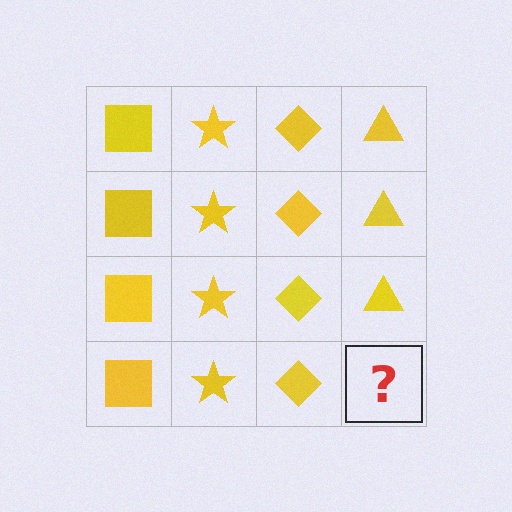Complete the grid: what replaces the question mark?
The question mark should be replaced with a yellow triangle.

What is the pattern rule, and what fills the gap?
The rule is that each column has a consistent shape. The gap should be filled with a yellow triangle.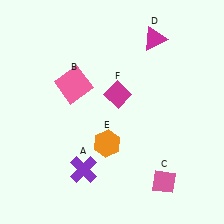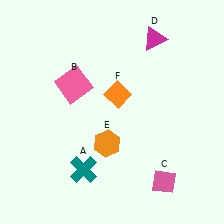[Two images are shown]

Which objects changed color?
A changed from purple to teal. F changed from magenta to orange.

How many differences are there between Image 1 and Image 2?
There are 2 differences between the two images.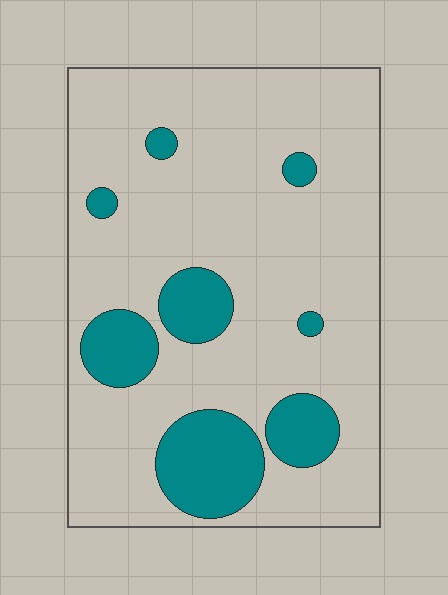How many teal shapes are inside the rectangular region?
8.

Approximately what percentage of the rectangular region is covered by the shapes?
Approximately 20%.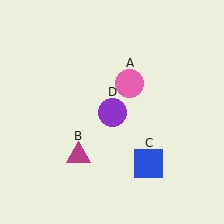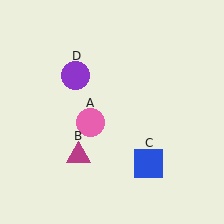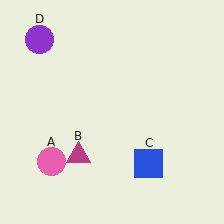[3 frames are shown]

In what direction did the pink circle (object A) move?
The pink circle (object A) moved down and to the left.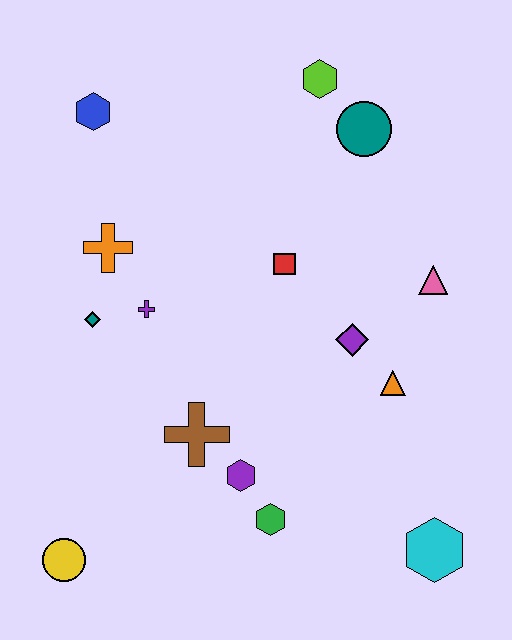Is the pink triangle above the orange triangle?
Yes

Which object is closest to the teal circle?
The lime hexagon is closest to the teal circle.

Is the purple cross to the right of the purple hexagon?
No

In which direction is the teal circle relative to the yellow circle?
The teal circle is above the yellow circle.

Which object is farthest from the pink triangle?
The yellow circle is farthest from the pink triangle.